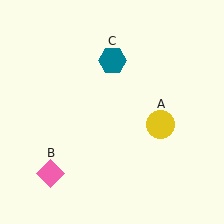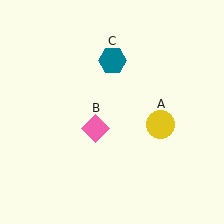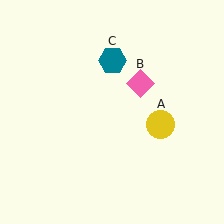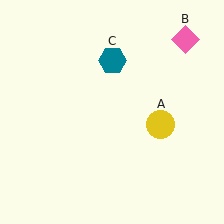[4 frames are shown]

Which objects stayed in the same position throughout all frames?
Yellow circle (object A) and teal hexagon (object C) remained stationary.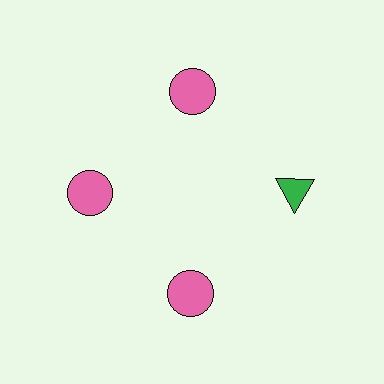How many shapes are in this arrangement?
There are 4 shapes arranged in a ring pattern.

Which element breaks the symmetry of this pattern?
The green triangle at roughly the 3 o'clock position breaks the symmetry. All other shapes are pink circles.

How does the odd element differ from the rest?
It differs in both color (green instead of pink) and shape (triangle instead of circle).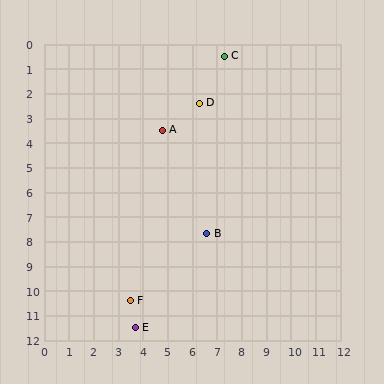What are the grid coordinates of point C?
Point C is at approximately (7.3, 0.5).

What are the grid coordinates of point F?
Point F is at approximately (3.5, 10.4).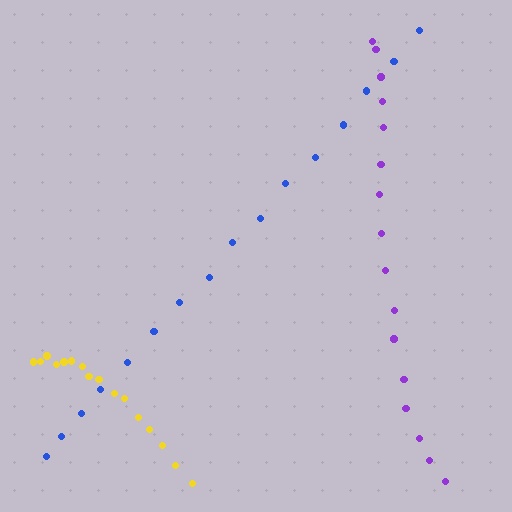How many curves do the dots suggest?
There are 3 distinct paths.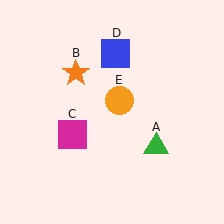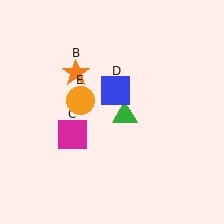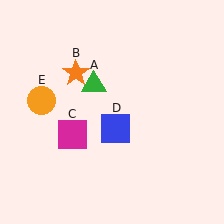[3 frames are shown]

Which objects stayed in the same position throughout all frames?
Orange star (object B) and magenta square (object C) remained stationary.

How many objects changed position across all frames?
3 objects changed position: green triangle (object A), blue square (object D), orange circle (object E).